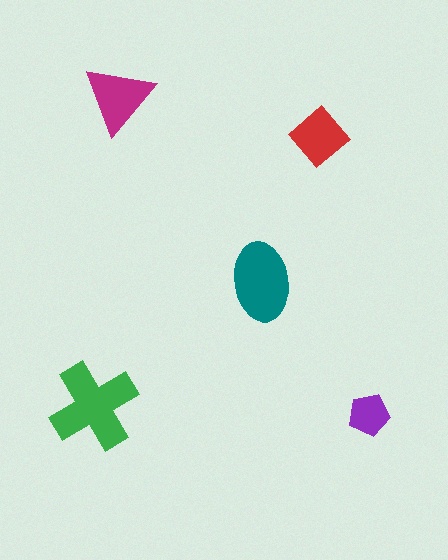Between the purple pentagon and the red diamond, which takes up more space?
The red diamond.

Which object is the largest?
The green cross.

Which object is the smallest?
The purple pentagon.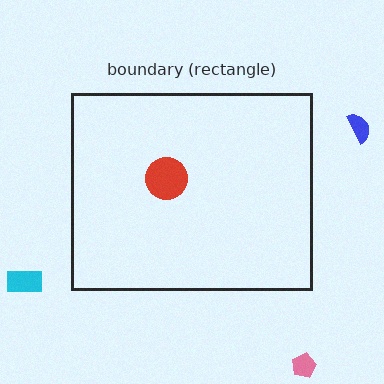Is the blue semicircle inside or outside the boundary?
Outside.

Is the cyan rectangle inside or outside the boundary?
Outside.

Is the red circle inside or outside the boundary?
Inside.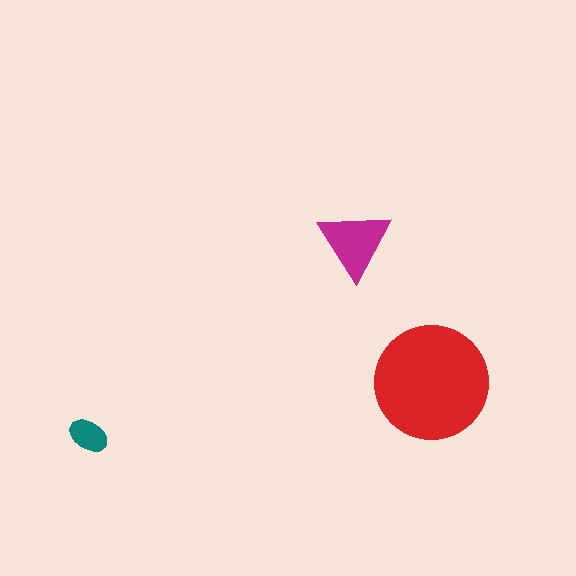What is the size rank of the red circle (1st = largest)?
1st.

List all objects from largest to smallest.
The red circle, the magenta triangle, the teal ellipse.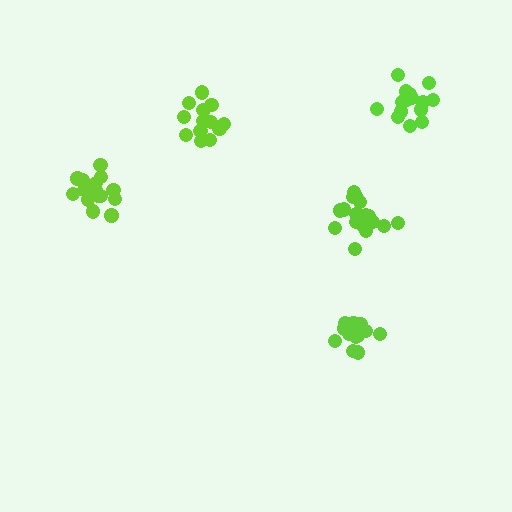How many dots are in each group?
Group 1: 16 dots, Group 2: 15 dots, Group 3: 20 dots, Group 4: 16 dots, Group 5: 19 dots (86 total).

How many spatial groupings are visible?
There are 5 spatial groupings.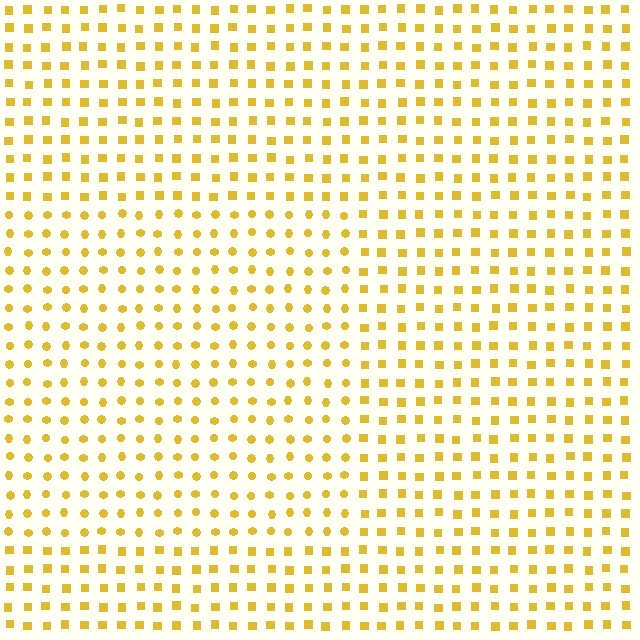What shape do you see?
I see a rectangle.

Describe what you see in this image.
The image is filled with small yellow elements arranged in a uniform grid. A rectangle-shaped region contains circles, while the surrounding area contains squares. The boundary is defined purely by the change in element shape.